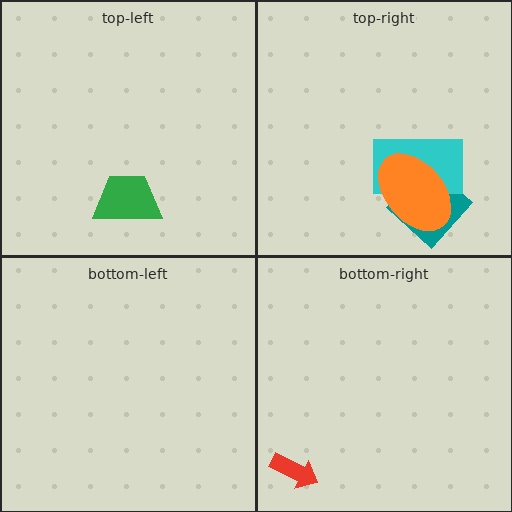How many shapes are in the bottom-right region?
1.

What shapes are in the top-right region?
The teal diamond, the cyan rectangle, the orange ellipse.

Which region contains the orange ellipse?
The top-right region.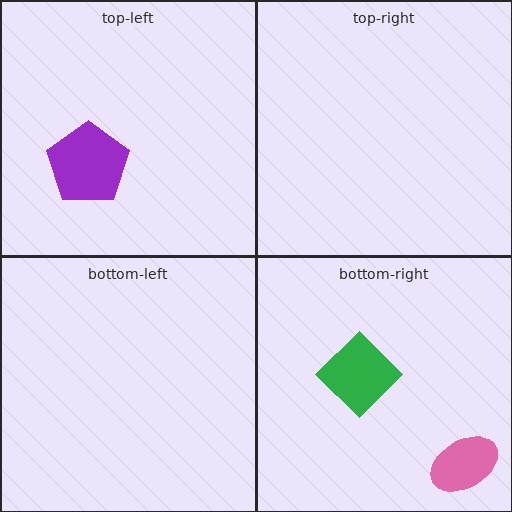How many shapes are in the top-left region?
1.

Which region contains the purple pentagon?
The top-left region.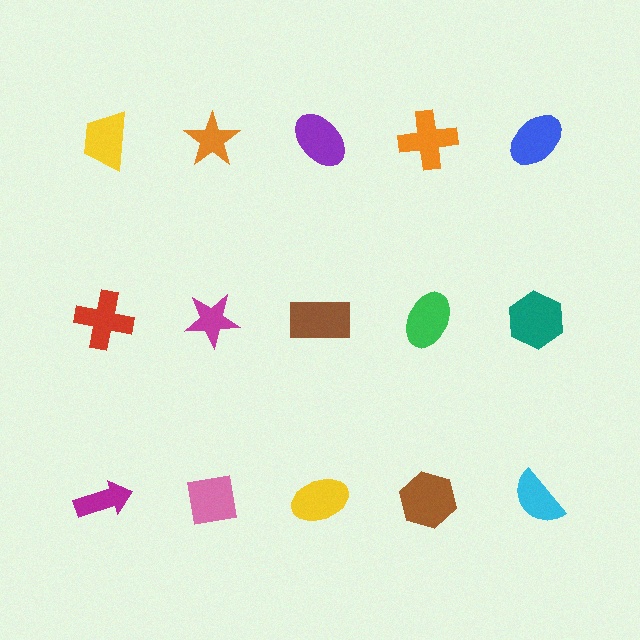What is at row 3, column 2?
A pink square.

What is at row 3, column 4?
A brown hexagon.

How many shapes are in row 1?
5 shapes.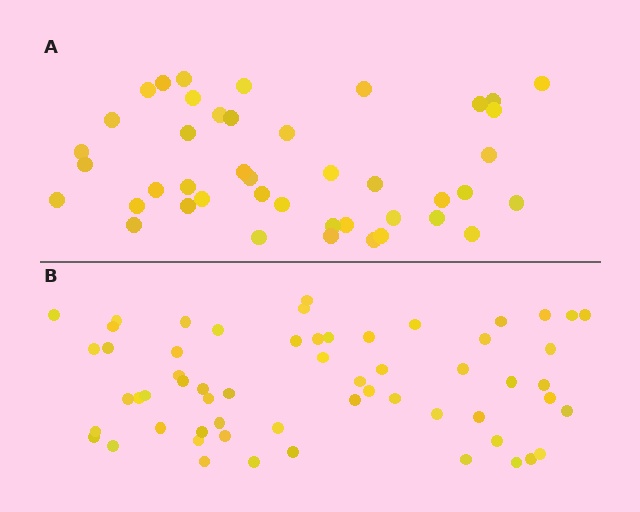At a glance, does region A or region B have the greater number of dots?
Region B (the bottom region) has more dots.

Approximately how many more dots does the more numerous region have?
Region B has approximately 15 more dots than region A.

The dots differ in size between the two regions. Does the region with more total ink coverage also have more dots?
No. Region A has more total ink coverage because its dots are larger, but region B actually contains more individual dots. Total area can be misleading — the number of items is what matters here.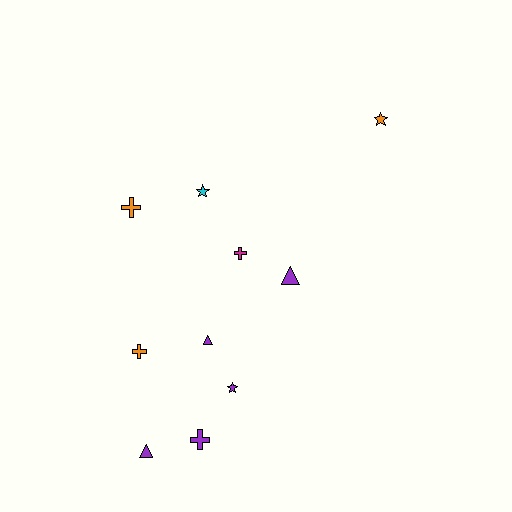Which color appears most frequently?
Purple, with 5 objects.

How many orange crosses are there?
There are 2 orange crosses.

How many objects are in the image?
There are 10 objects.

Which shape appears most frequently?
Cross, with 4 objects.